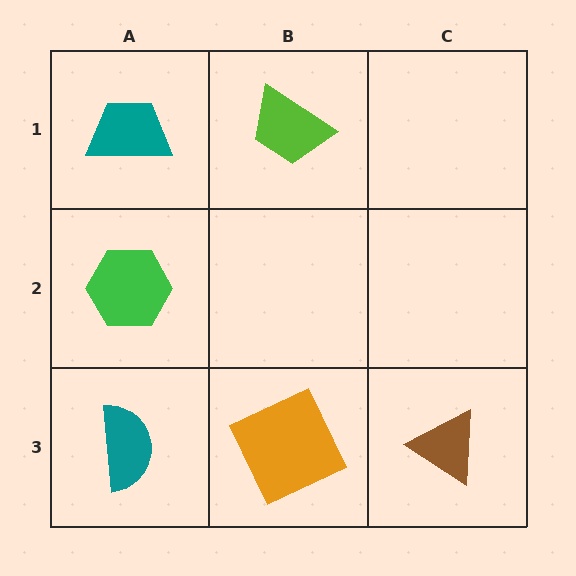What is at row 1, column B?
A lime trapezoid.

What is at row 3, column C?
A brown triangle.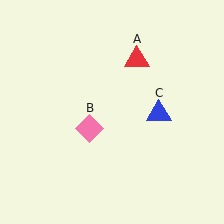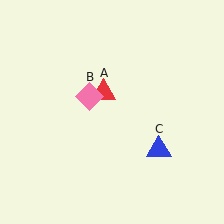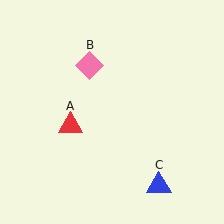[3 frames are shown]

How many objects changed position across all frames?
3 objects changed position: red triangle (object A), pink diamond (object B), blue triangle (object C).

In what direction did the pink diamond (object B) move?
The pink diamond (object B) moved up.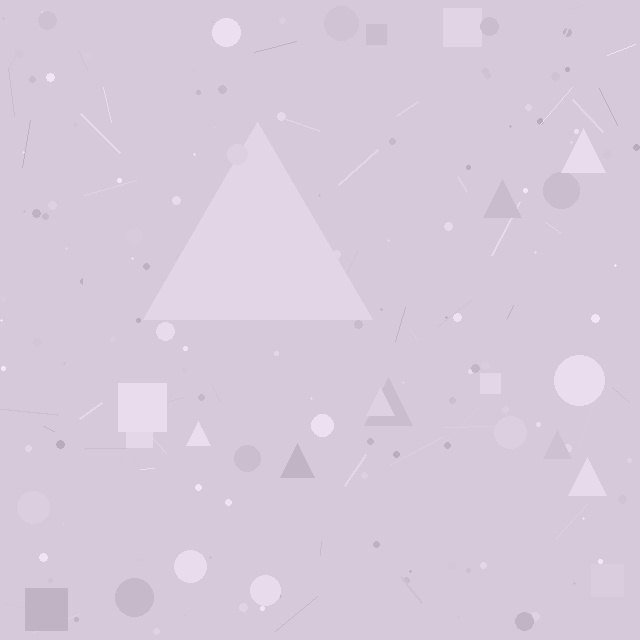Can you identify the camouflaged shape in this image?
The camouflaged shape is a triangle.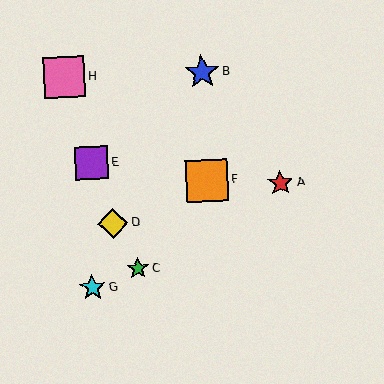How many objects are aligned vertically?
2 objects (B, F) are aligned vertically.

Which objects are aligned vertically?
Objects B, F are aligned vertically.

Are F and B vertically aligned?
Yes, both are at x≈207.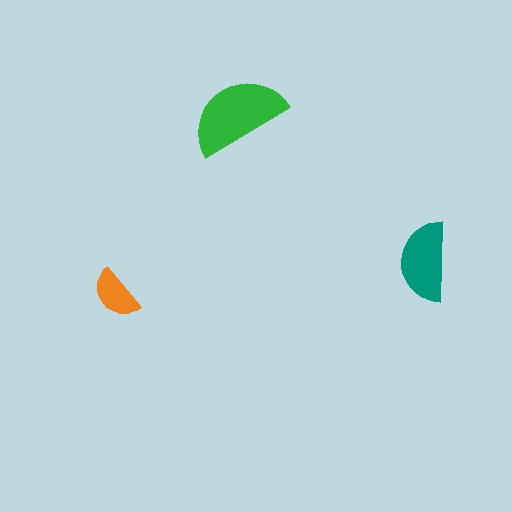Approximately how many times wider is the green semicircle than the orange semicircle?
About 2 times wider.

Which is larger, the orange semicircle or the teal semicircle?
The teal one.